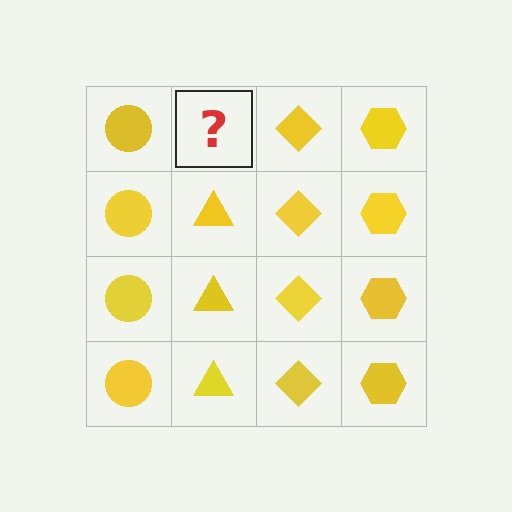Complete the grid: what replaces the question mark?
The question mark should be replaced with a yellow triangle.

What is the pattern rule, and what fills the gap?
The rule is that each column has a consistent shape. The gap should be filled with a yellow triangle.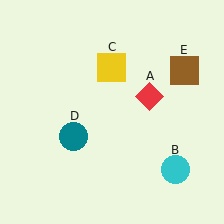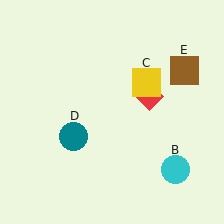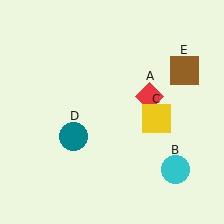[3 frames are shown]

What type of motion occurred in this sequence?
The yellow square (object C) rotated clockwise around the center of the scene.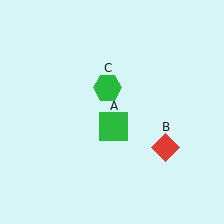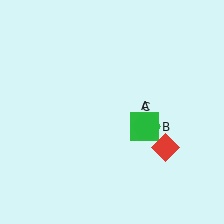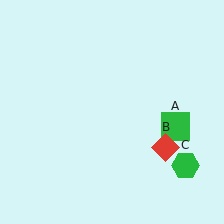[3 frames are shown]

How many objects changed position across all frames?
2 objects changed position: green square (object A), green hexagon (object C).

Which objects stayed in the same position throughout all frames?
Red diamond (object B) remained stationary.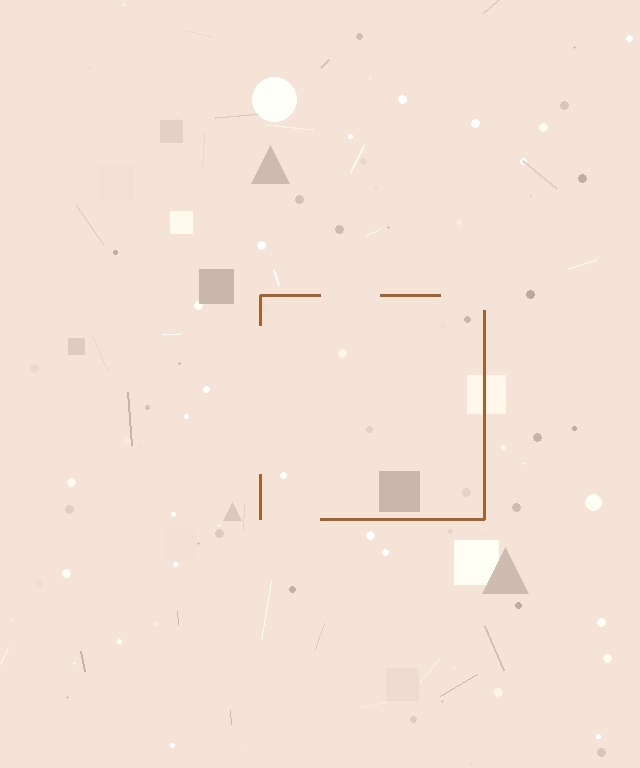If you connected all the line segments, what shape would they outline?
They would outline a square.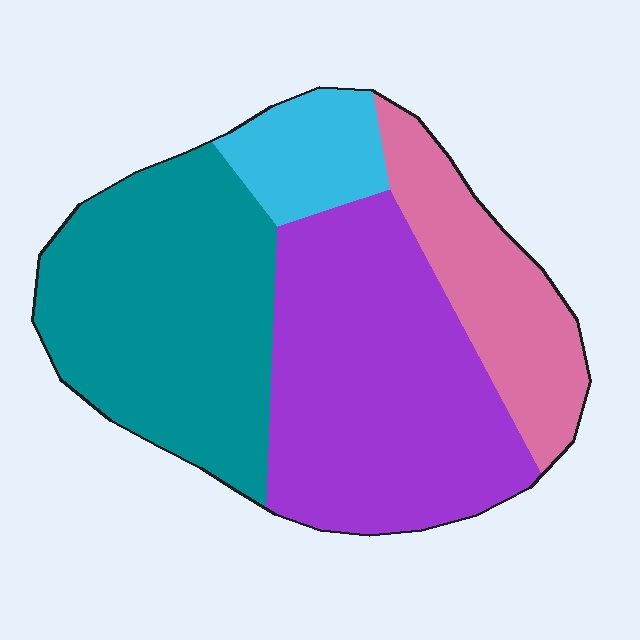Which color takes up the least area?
Cyan, at roughly 10%.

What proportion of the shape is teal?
Teal covers roughly 35% of the shape.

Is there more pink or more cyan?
Pink.